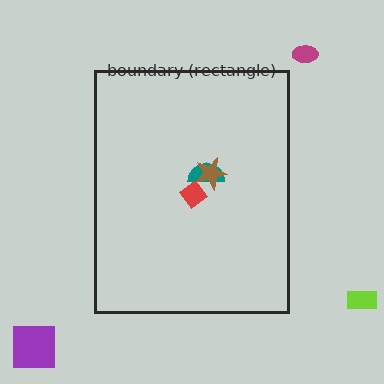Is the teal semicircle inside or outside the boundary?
Inside.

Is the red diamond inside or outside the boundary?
Inside.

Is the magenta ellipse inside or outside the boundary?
Outside.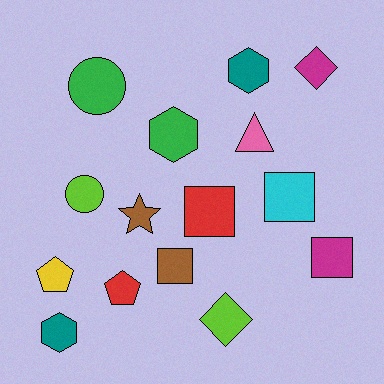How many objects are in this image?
There are 15 objects.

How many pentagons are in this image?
There are 2 pentagons.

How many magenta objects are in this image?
There are 2 magenta objects.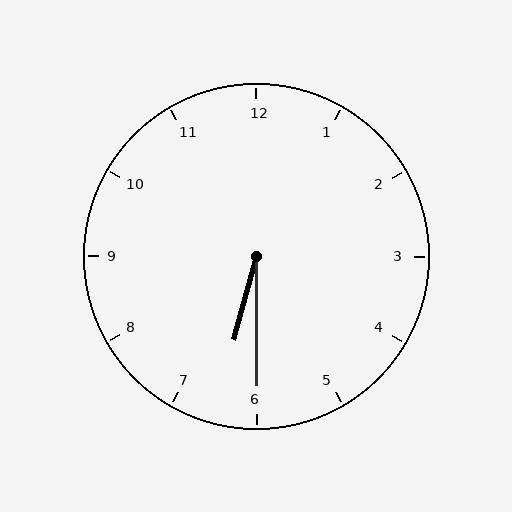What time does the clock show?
6:30.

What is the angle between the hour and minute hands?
Approximately 15 degrees.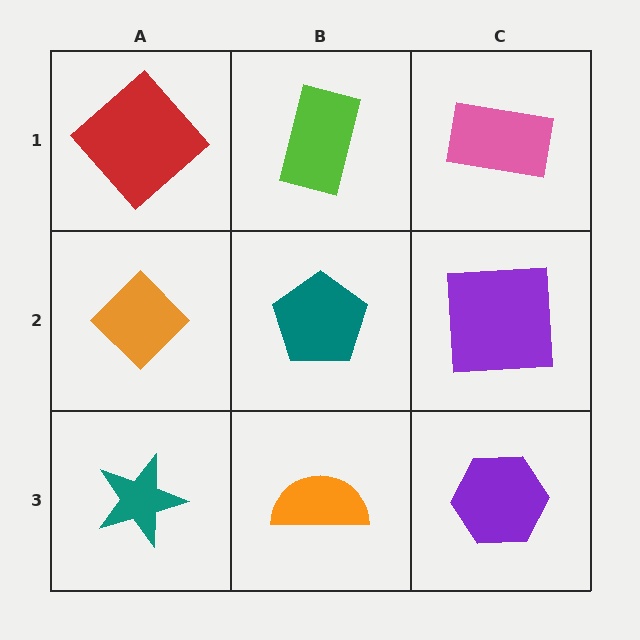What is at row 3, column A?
A teal star.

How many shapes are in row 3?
3 shapes.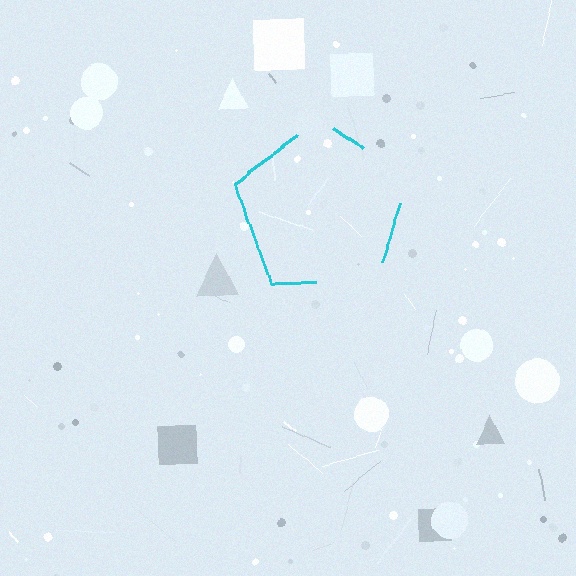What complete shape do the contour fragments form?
The contour fragments form a pentagon.